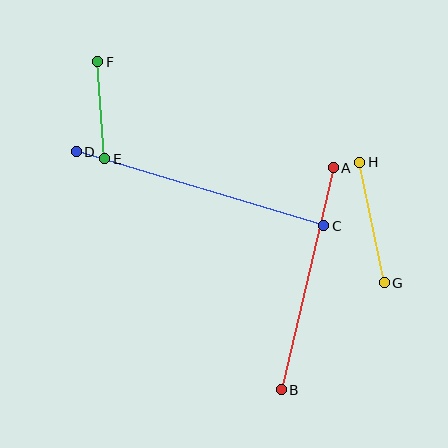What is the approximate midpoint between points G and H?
The midpoint is at approximately (372, 223) pixels.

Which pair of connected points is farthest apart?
Points C and D are farthest apart.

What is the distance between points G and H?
The distance is approximately 123 pixels.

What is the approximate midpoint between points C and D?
The midpoint is at approximately (200, 189) pixels.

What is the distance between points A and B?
The distance is approximately 228 pixels.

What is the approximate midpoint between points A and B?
The midpoint is at approximately (307, 279) pixels.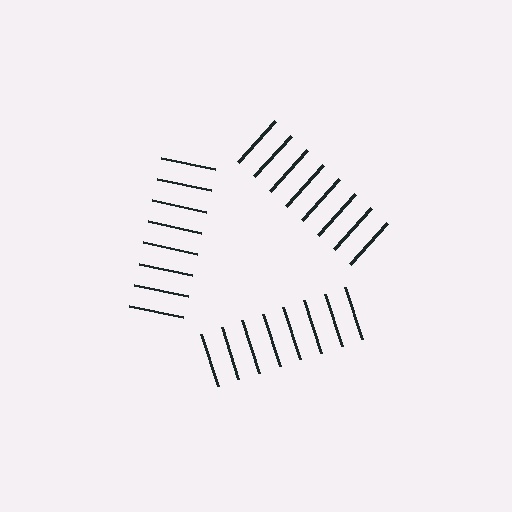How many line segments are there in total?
24 — 8 along each of the 3 edges.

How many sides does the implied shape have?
3 sides — the line-ends trace a triangle.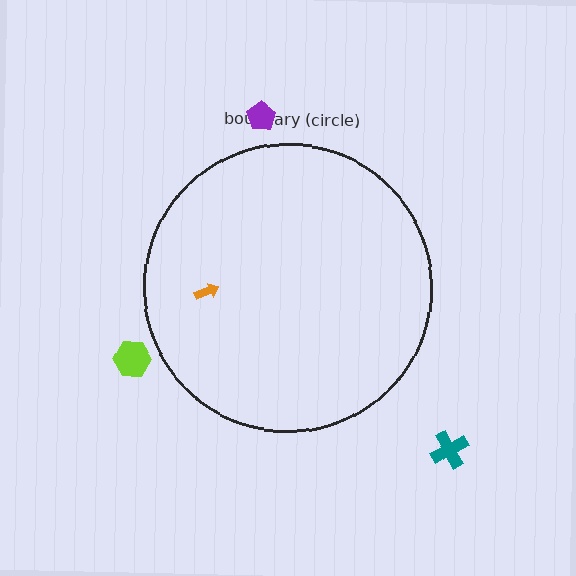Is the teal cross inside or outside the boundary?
Outside.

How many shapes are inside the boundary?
1 inside, 3 outside.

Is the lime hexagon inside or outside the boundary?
Outside.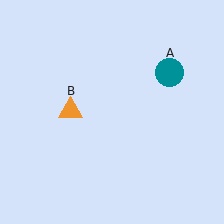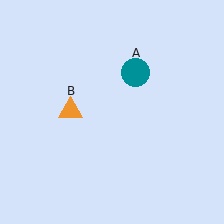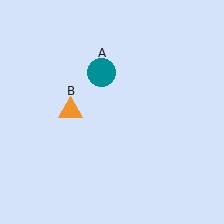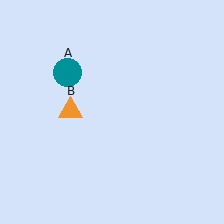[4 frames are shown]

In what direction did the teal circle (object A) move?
The teal circle (object A) moved left.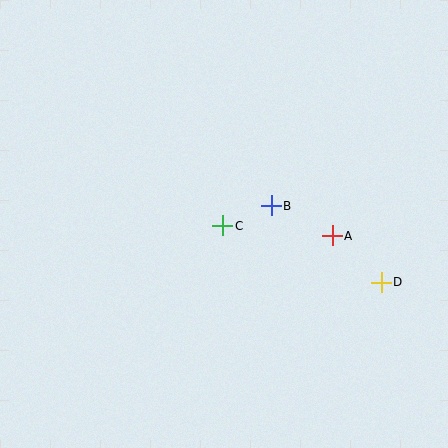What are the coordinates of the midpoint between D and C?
The midpoint between D and C is at (302, 254).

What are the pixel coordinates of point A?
Point A is at (332, 236).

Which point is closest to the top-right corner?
Point A is closest to the top-right corner.